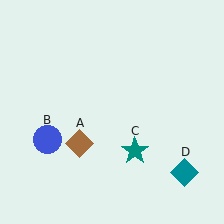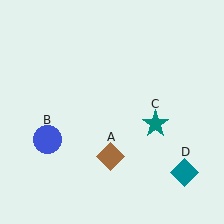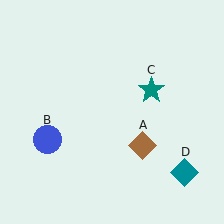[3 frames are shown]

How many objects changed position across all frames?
2 objects changed position: brown diamond (object A), teal star (object C).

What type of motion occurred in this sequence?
The brown diamond (object A), teal star (object C) rotated counterclockwise around the center of the scene.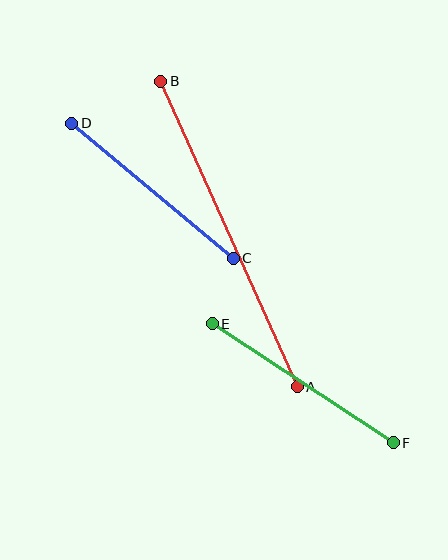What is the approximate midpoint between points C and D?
The midpoint is at approximately (153, 191) pixels.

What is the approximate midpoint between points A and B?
The midpoint is at approximately (229, 234) pixels.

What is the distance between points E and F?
The distance is approximately 216 pixels.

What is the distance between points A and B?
The distance is approximately 334 pixels.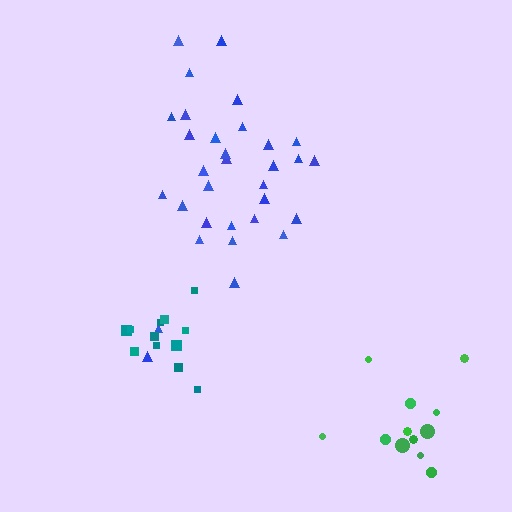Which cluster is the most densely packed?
Teal.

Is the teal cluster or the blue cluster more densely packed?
Teal.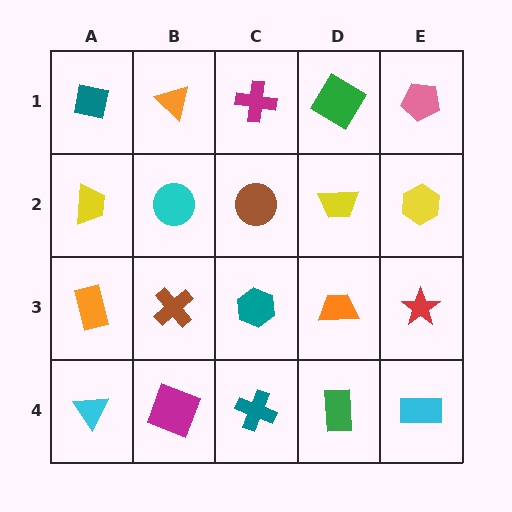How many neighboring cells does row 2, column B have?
4.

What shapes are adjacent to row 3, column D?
A yellow trapezoid (row 2, column D), a green rectangle (row 4, column D), a teal hexagon (row 3, column C), a red star (row 3, column E).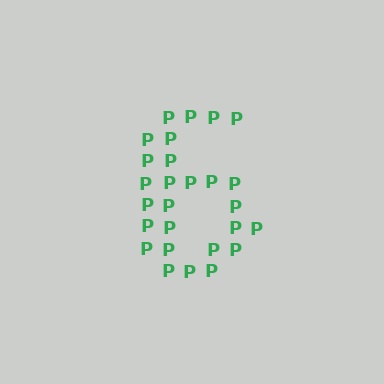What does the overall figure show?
The overall figure shows the digit 6.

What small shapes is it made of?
It is made of small letter P's.